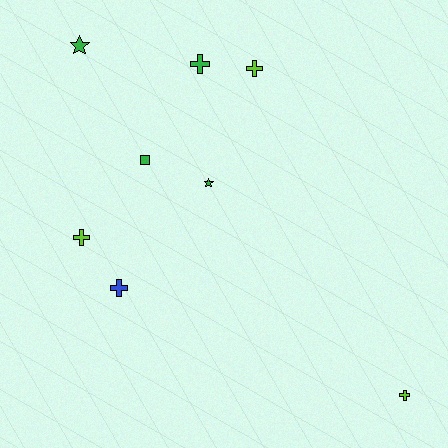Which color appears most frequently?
Green, with 4 objects.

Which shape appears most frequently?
Cross, with 5 objects.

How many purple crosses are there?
There are no purple crosses.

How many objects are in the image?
There are 8 objects.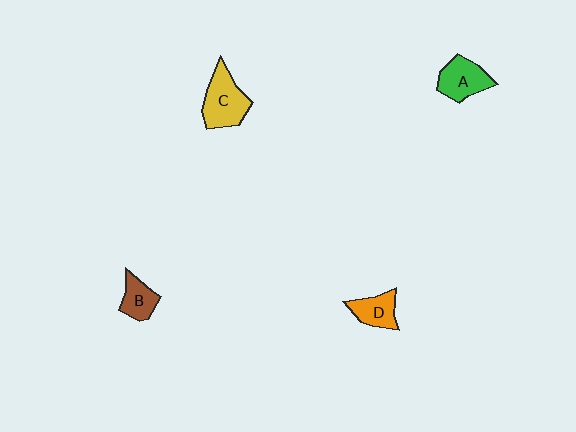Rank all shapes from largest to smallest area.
From largest to smallest: C (yellow), A (green), D (orange), B (brown).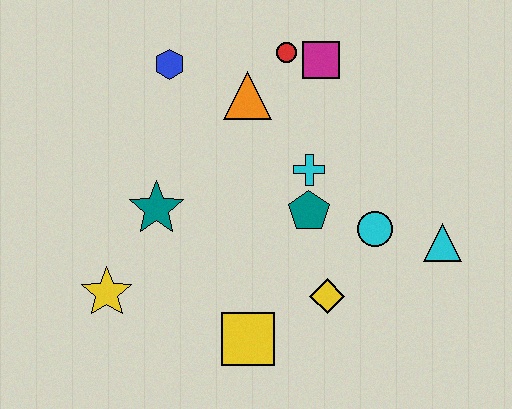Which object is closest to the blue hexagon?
The orange triangle is closest to the blue hexagon.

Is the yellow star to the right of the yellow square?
No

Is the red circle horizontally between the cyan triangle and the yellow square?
Yes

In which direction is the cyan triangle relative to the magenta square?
The cyan triangle is below the magenta square.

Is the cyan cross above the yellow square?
Yes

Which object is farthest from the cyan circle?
The yellow star is farthest from the cyan circle.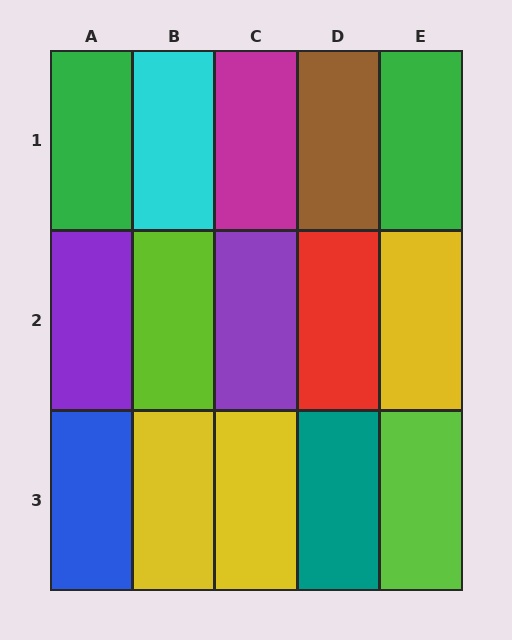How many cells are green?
2 cells are green.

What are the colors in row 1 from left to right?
Green, cyan, magenta, brown, green.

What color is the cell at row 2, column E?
Yellow.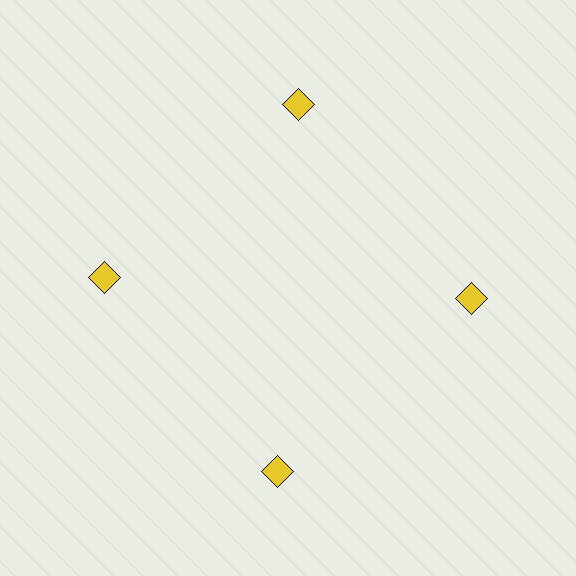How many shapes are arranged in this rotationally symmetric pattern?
There are 4 shapes, arranged in 4 groups of 1.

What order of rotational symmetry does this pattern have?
This pattern has 4-fold rotational symmetry.